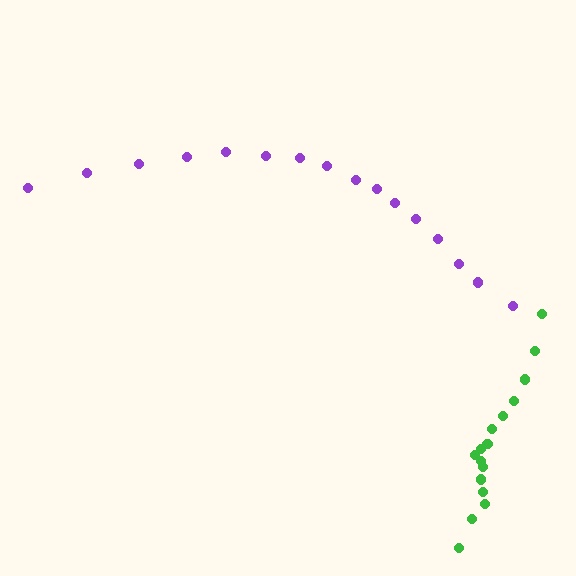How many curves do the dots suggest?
There are 2 distinct paths.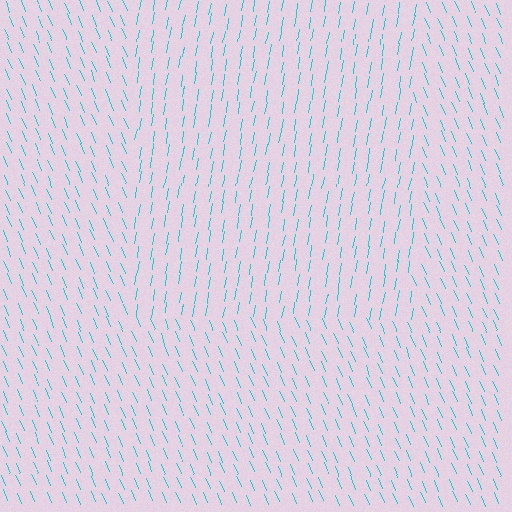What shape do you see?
I see a rectangle.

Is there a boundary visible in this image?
Yes, there is a texture boundary formed by a change in line orientation.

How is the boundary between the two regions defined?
The boundary is defined purely by a change in line orientation (approximately 33 degrees difference). All lines are the same color and thickness.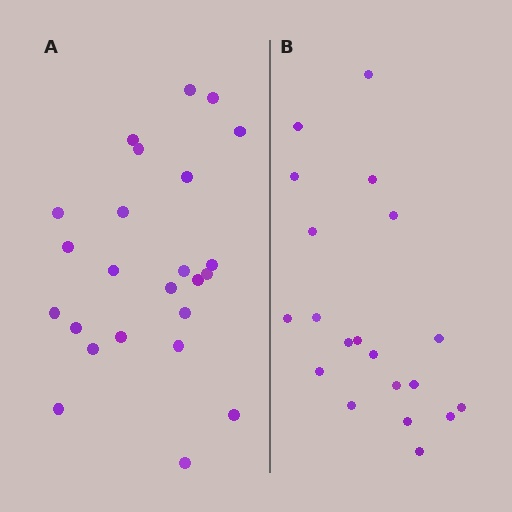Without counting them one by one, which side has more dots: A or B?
Region A (the left region) has more dots.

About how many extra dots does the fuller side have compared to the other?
Region A has about 4 more dots than region B.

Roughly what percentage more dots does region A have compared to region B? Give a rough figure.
About 20% more.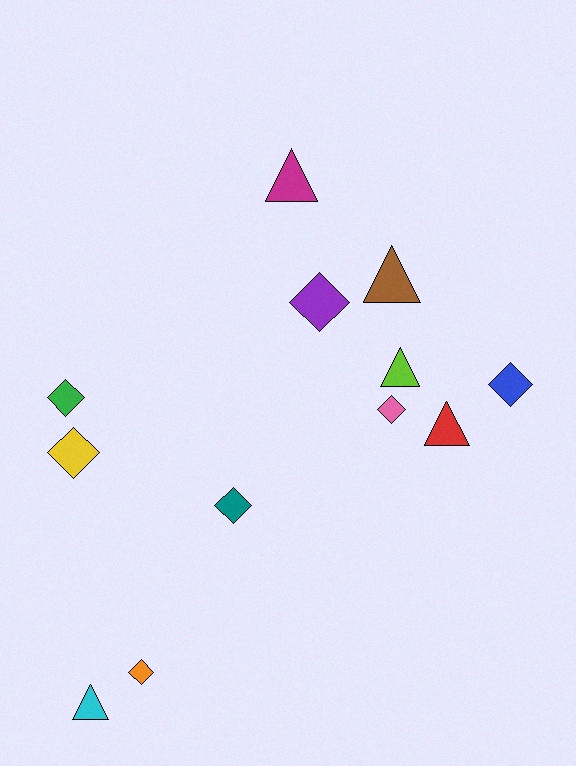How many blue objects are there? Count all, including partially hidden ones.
There is 1 blue object.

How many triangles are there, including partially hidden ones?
There are 5 triangles.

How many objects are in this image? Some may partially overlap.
There are 12 objects.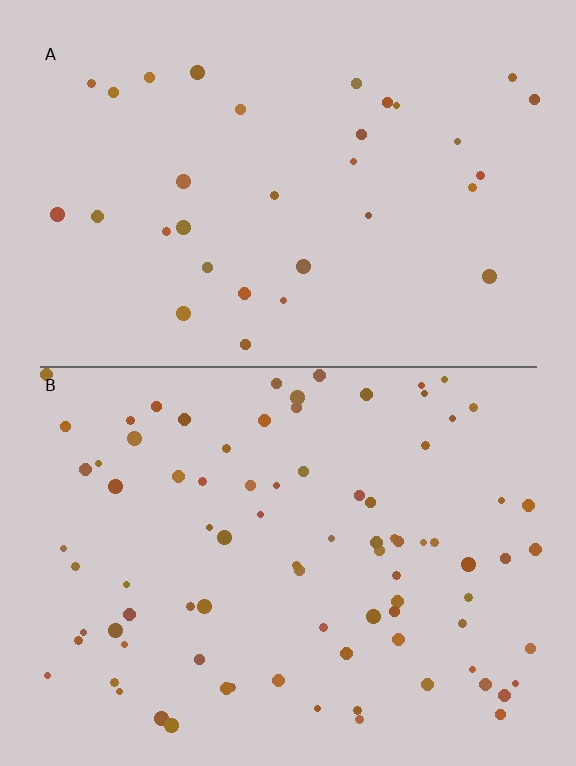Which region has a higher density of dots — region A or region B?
B (the bottom).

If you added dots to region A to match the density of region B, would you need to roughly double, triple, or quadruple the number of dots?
Approximately triple.